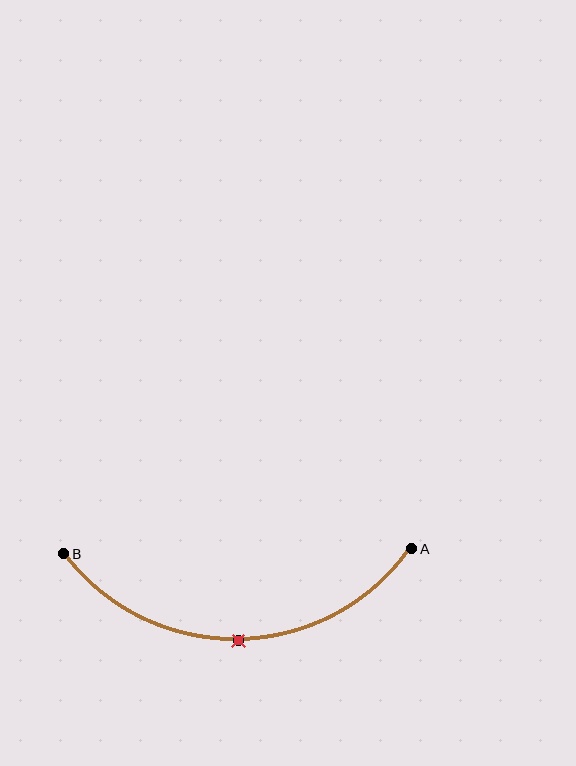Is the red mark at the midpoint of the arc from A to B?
Yes. The red mark lies on the arc at equal arc-length from both A and B — it is the arc midpoint.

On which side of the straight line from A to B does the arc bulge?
The arc bulges below the straight line connecting A and B.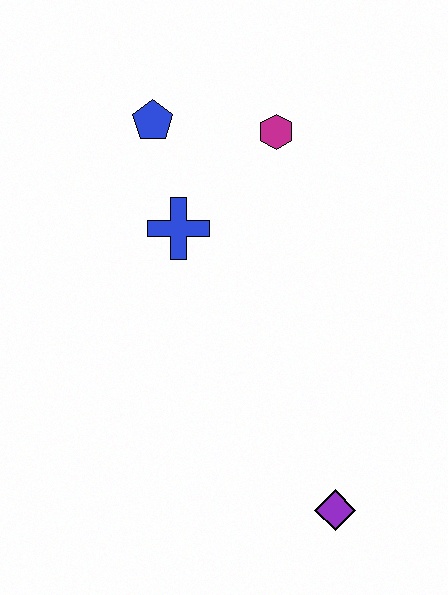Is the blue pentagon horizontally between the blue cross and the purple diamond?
No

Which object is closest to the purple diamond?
The blue cross is closest to the purple diamond.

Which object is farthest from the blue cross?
The purple diamond is farthest from the blue cross.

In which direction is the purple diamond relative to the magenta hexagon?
The purple diamond is below the magenta hexagon.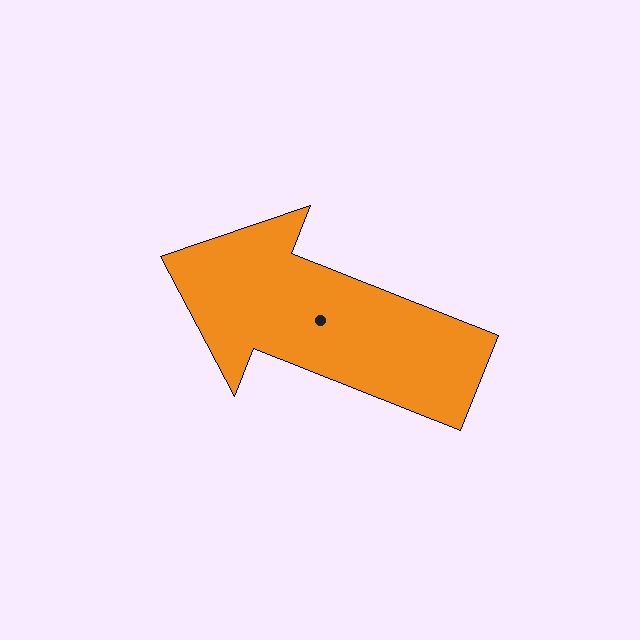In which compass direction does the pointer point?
West.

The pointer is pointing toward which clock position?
Roughly 10 o'clock.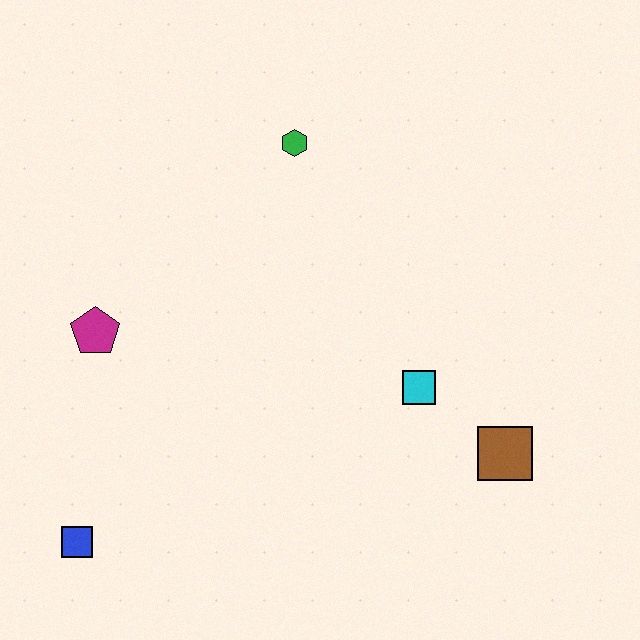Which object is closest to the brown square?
The cyan square is closest to the brown square.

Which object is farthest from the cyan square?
The blue square is farthest from the cyan square.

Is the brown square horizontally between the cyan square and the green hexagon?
No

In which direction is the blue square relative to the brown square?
The blue square is to the left of the brown square.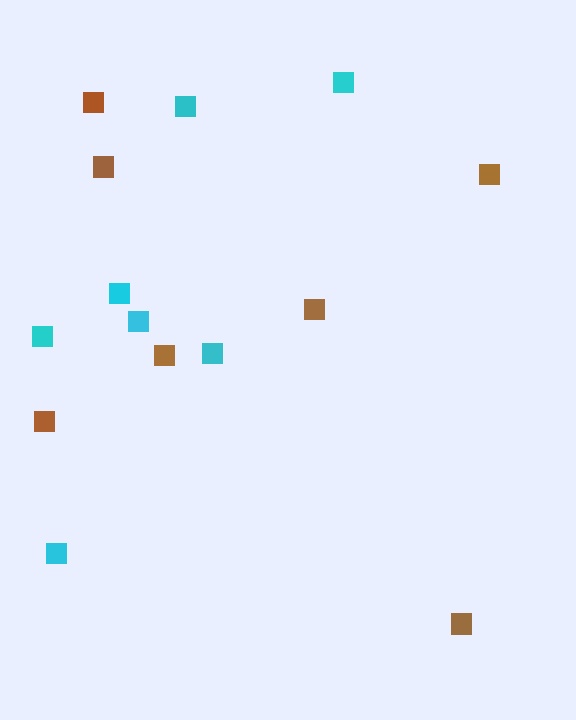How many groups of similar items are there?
There are 2 groups: one group of brown squares (7) and one group of cyan squares (7).